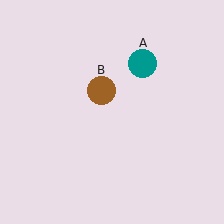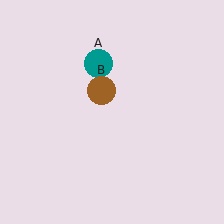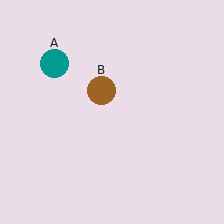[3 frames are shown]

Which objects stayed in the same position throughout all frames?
Brown circle (object B) remained stationary.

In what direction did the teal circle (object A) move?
The teal circle (object A) moved left.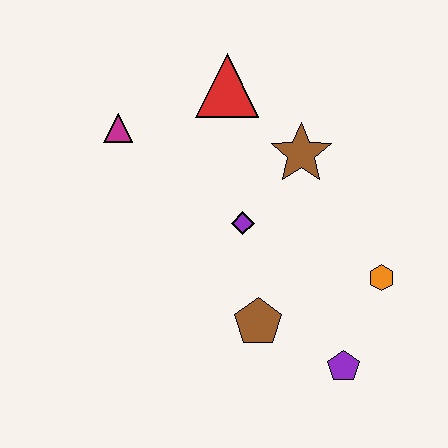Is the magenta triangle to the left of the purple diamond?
Yes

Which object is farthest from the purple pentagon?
The magenta triangle is farthest from the purple pentagon.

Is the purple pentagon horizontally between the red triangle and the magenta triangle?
No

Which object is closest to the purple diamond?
The brown star is closest to the purple diamond.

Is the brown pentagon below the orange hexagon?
Yes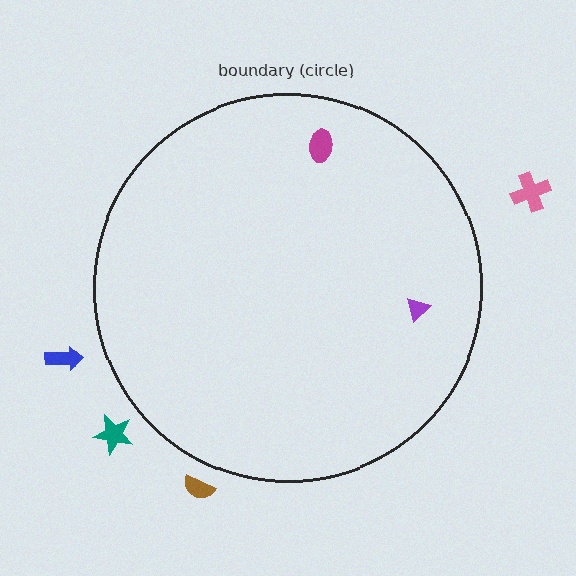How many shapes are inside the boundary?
2 inside, 4 outside.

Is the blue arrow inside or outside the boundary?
Outside.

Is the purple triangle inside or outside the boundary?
Inside.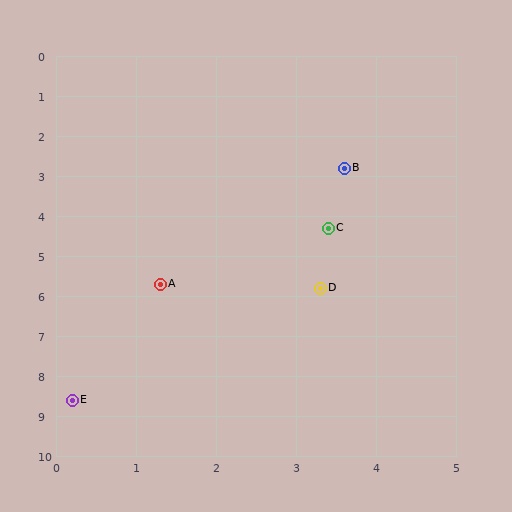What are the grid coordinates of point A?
Point A is at approximately (1.3, 5.7).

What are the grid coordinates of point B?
Point B is at approximately (3.6, 2.8).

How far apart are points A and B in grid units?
Points A and B are about 3.7 grid units apart.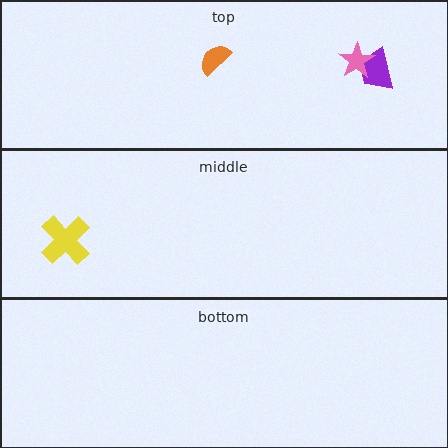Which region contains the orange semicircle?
The top region.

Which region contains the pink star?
The top region.